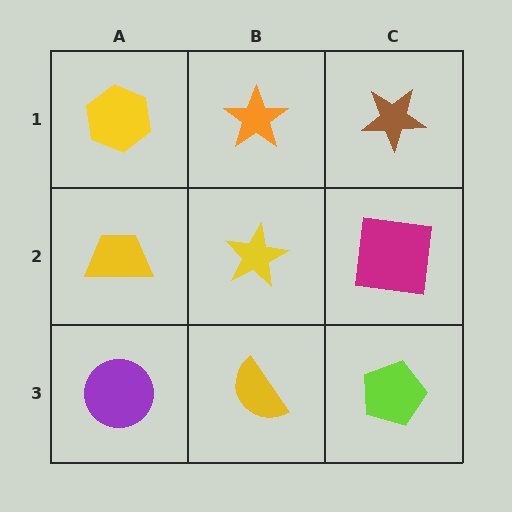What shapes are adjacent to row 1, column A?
A yellow trapezoid (row 2, column A), an orange star (row 1, column B).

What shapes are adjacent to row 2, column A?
A yellow hexagon (row 1, column A), a purple circle (row 3, column A), a yellow star (row 2, column B).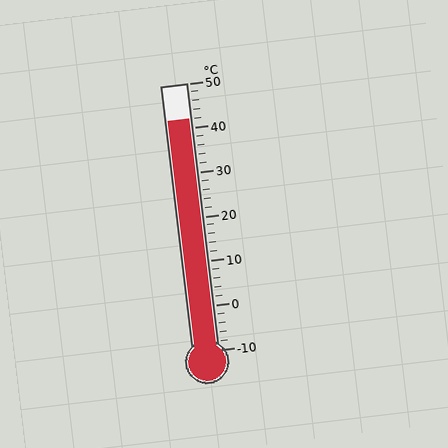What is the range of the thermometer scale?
The thermometer scale ranges from -10°C to 50°C.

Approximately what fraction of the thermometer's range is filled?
The thermometer is filled to approximately 85% of its range.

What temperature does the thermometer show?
The thermometer shows approximately 42°C.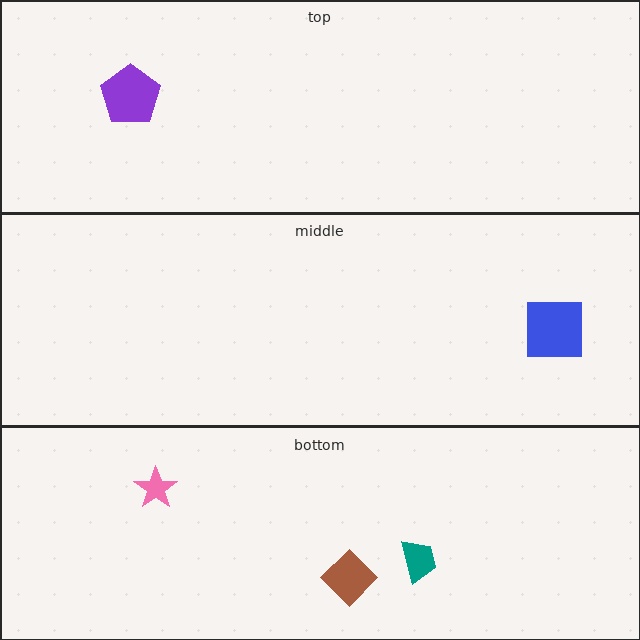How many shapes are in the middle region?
1.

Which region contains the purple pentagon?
The top region.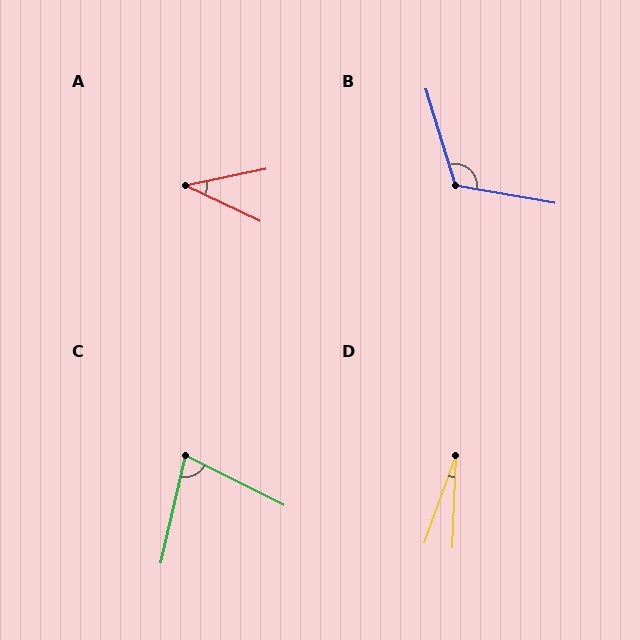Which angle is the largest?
B, at approximately 117 degrees.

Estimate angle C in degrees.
Approximately 76 degrees.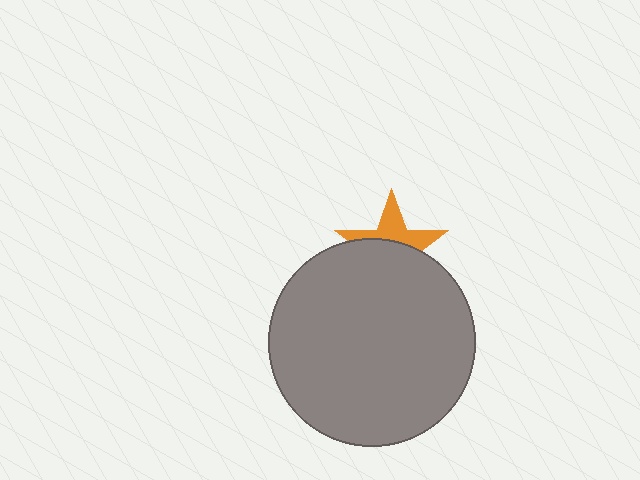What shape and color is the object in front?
The object in front is a gray circle.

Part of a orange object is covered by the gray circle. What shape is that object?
It is a star.